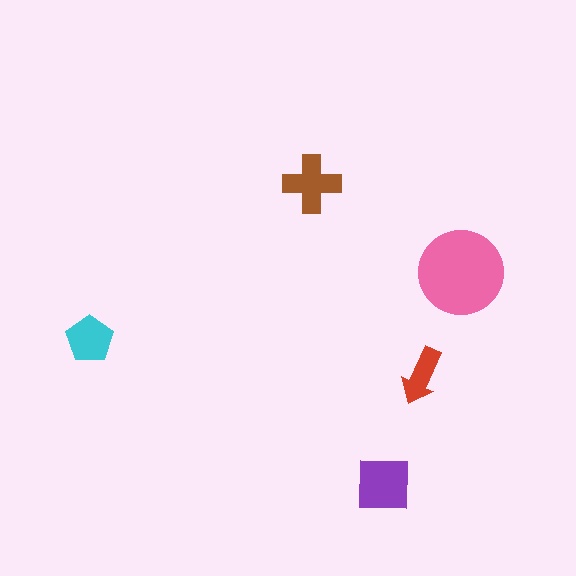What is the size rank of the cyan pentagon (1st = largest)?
4th.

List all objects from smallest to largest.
The red arrow, the cyan pentagon, the brown cross, the purple square, the pink circle.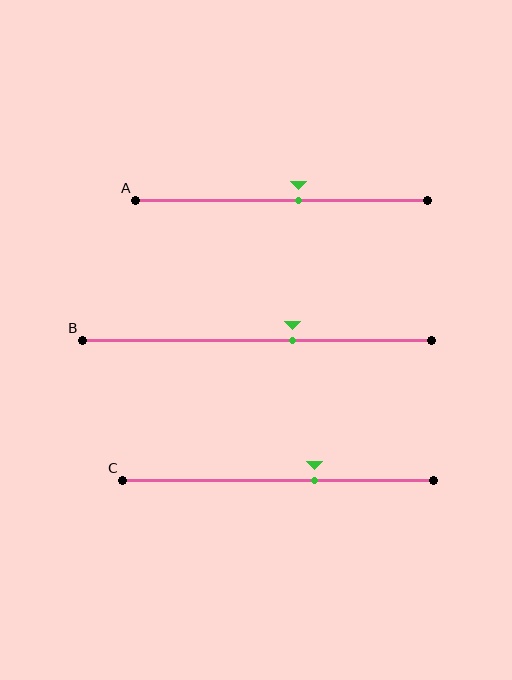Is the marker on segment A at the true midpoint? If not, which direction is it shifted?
No, the marker on segment A is shifted to the right by about 6% of the segment length.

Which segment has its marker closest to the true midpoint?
Segment A has its marker closest to the true midpoint.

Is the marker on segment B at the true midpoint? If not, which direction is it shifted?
No, the marker on segment B is shifted to the right by about 10% of the segment length.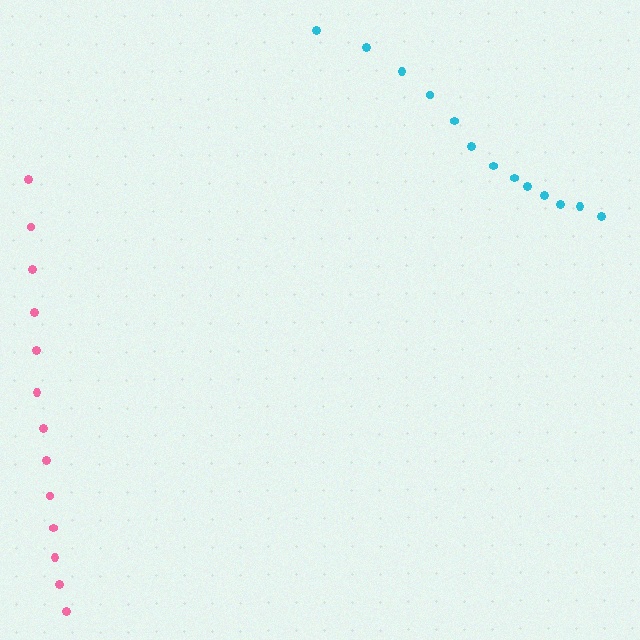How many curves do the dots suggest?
There are 2 distinct paths.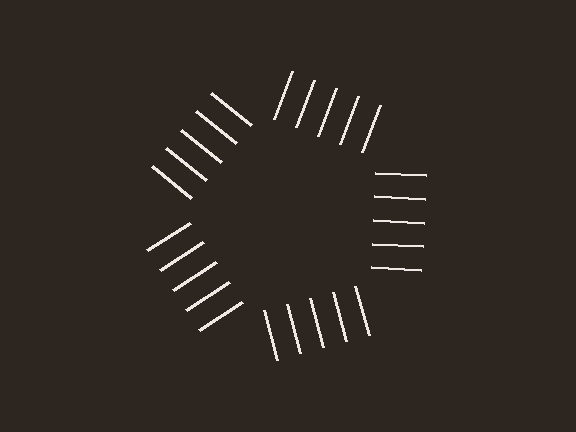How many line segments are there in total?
25 — 5 along each of the 5 edges.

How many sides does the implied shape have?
5 sides — the line-ends trace a pentagon.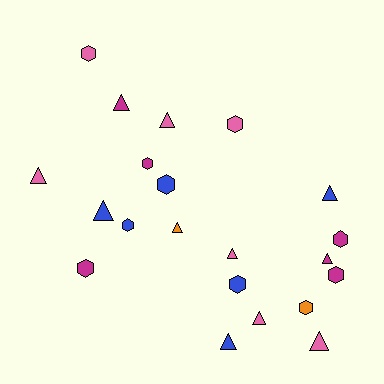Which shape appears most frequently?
Triangle, with 11 objects.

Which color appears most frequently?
Pink, with 7 objects.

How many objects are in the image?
There are 21 objects.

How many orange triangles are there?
There is 1 orange triangle.